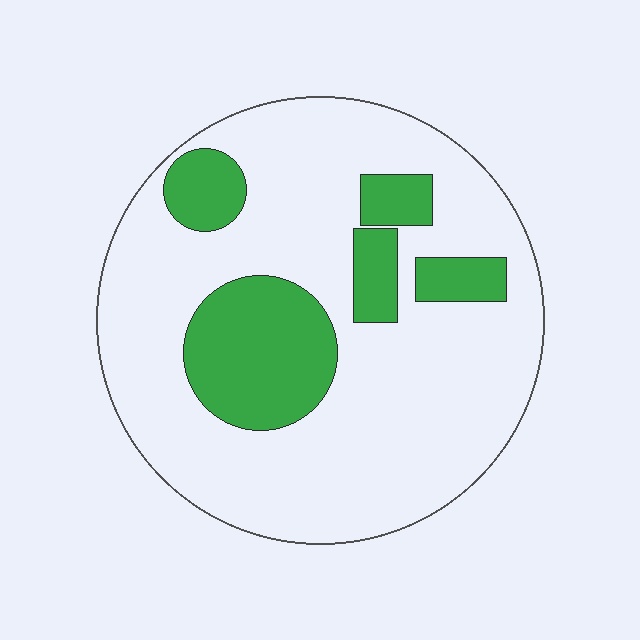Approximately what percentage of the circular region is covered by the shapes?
Approximately 25%.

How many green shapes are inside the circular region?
5.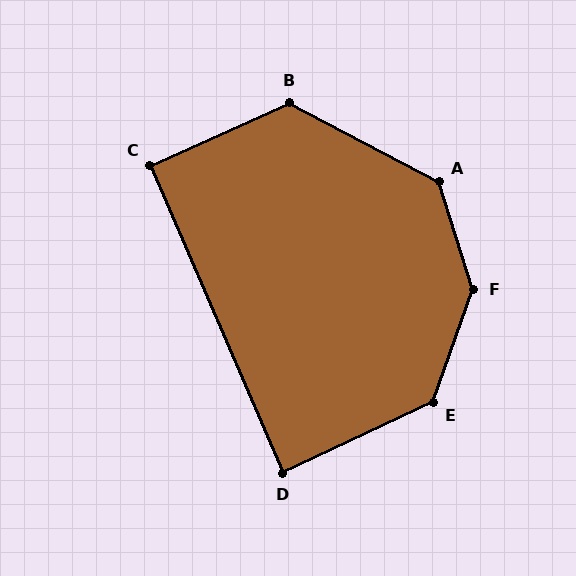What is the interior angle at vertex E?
Approximately 134 degrees (obtuse).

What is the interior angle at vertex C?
Approximately 91 degrees (approximately right).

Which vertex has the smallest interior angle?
D, at approximately 88 degrees.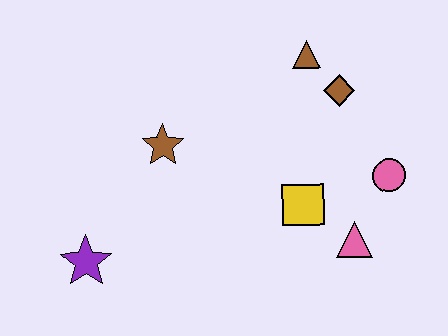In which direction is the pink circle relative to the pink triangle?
The pink circle is above the pink triangle.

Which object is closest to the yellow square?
The pink triangle is closest to the yellow square.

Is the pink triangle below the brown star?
Yes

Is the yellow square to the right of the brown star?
Yes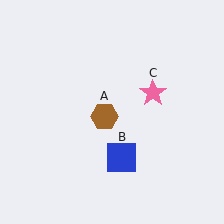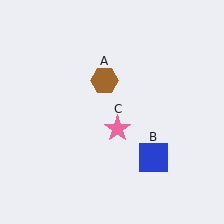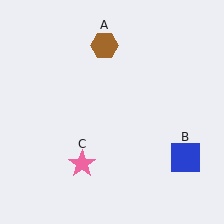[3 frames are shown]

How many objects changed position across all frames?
3 objects changed position: brown hexagon (object A), blue square (object B), pink star (object C).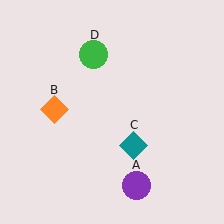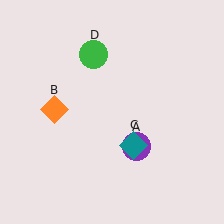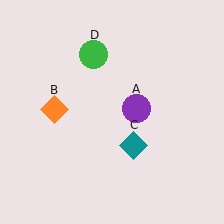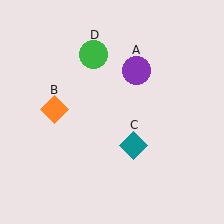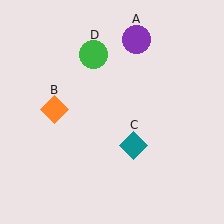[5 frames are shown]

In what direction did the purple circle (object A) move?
The purple circle (object A) moved up.